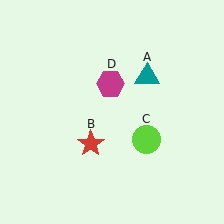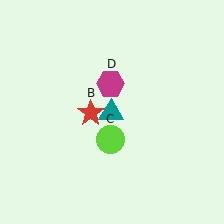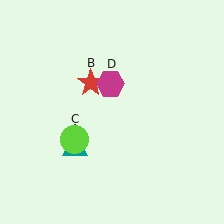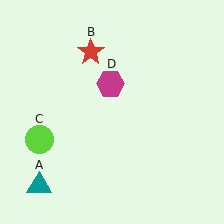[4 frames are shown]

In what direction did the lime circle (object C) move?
The lime circle (object C) moved left.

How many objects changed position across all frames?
3 objects changed position: teal triangle (object A), red star (object B), lime circle (object C).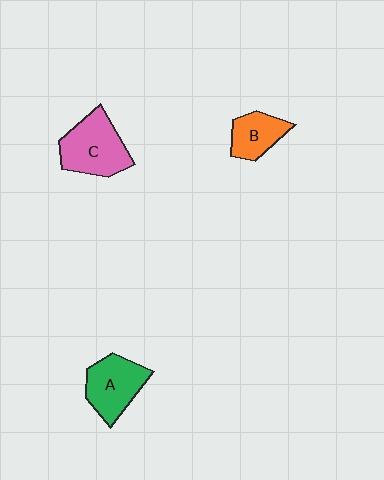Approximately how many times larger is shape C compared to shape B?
Approximately 1.6 times.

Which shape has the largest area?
Shape C (pink).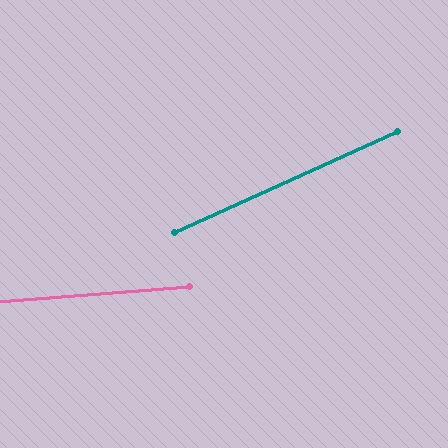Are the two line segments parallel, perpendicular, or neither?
Neither parallel nor perpendicular — they differ by about 20°.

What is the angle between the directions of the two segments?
Approximately 20 degrees.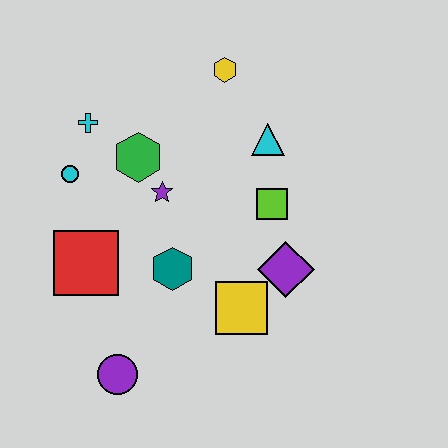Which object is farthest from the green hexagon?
The purple circle is farthest from the green hexagon.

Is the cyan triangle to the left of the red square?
No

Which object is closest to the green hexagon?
The purple star is closest to the green hexagon.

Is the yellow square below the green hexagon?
Yes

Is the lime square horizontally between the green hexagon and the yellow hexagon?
No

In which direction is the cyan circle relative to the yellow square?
The cyan circle is to the left of the yellow square.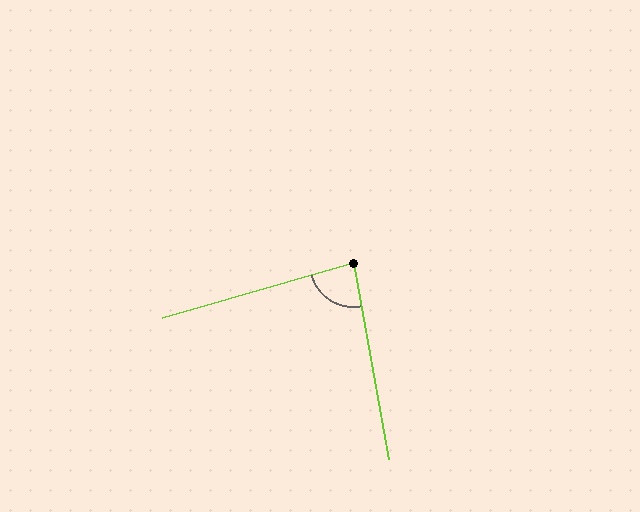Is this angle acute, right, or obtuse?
It is acute.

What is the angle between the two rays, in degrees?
Approximately 84 degrees.